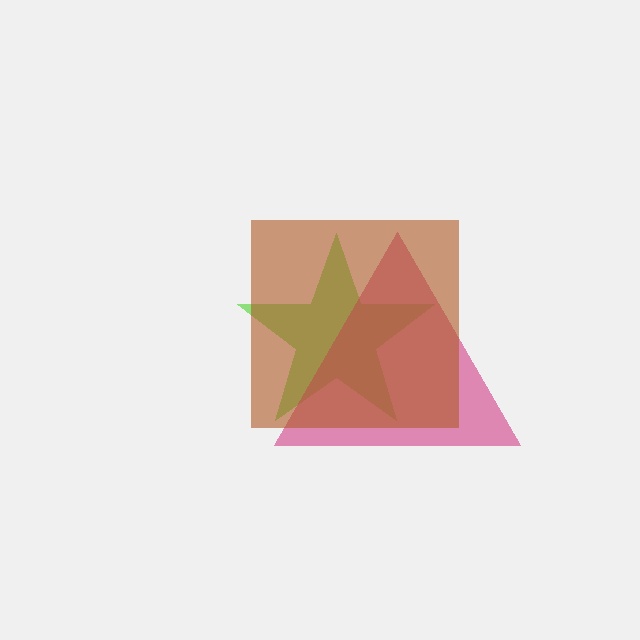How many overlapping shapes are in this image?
There are 3 overlapping shapes in the image.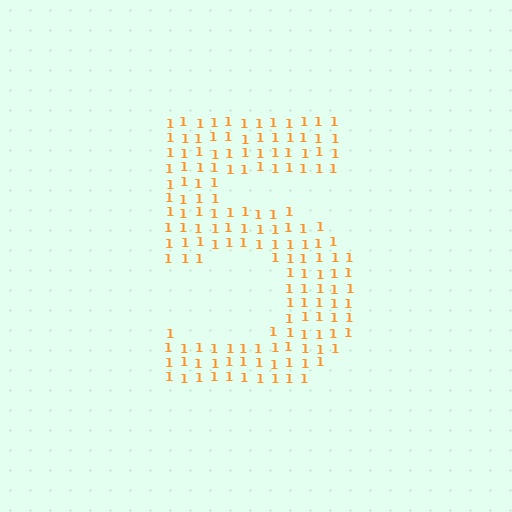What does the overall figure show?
The overall figure shows the digit 5.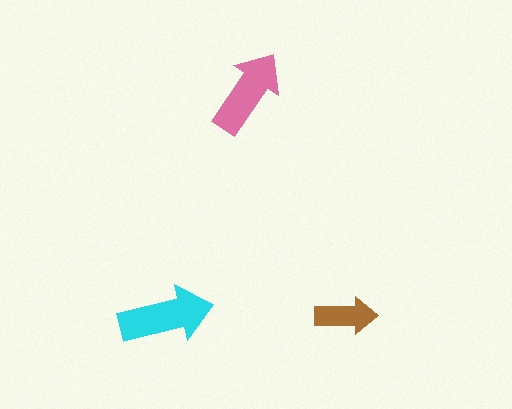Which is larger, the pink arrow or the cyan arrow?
The cyan one.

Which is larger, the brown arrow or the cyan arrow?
The cyan one.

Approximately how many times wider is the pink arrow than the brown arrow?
About 1.5 times wider.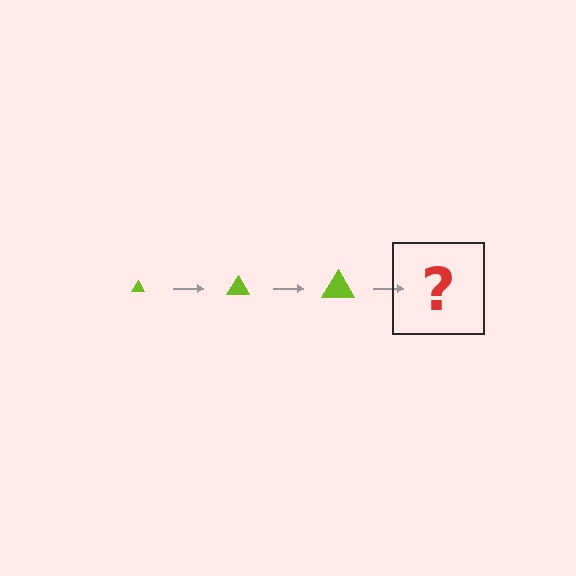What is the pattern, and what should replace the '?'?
The pattern is that the triangle gets progressively larger each step. The '?' should be a lime triangle, larger than the previous one.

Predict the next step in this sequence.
The next step is a lime triangle, larger than the previous one.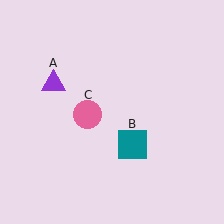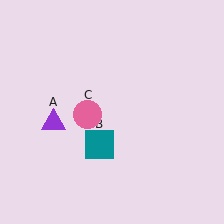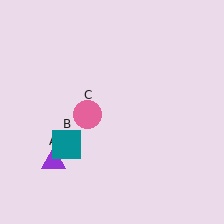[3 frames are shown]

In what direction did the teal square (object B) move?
The teal square (object B) moved left.